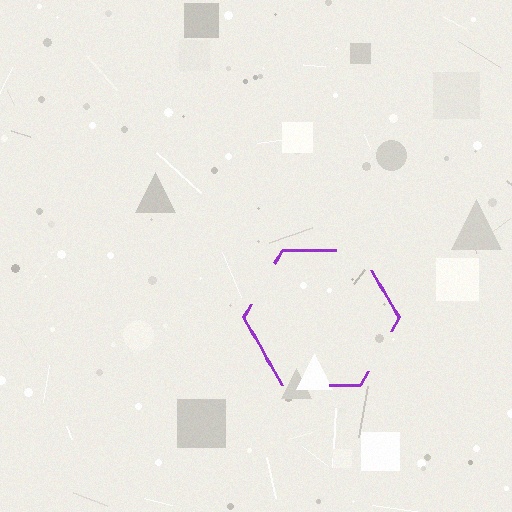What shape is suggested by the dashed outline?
The dashed outline suggests a hexagon.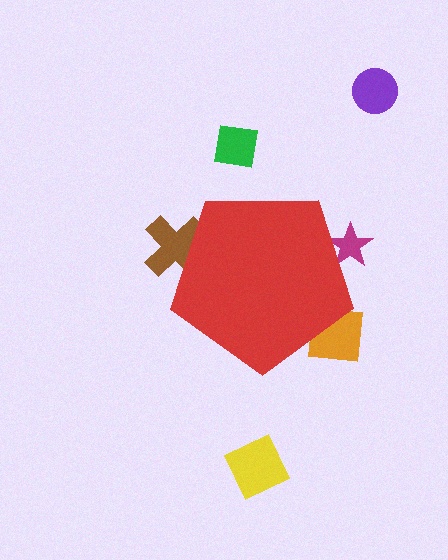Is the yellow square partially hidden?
No, the yellow square is fully visible.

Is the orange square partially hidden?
Yes, the orange square is partially hidden behind the red pentagon.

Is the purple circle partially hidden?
No, the purple circle is fully visible.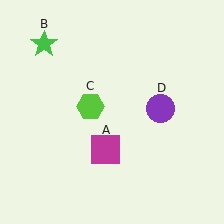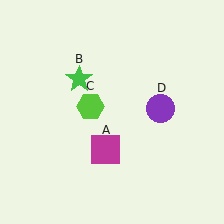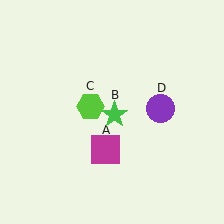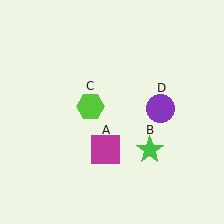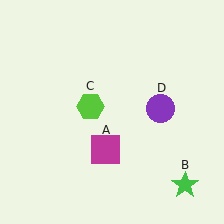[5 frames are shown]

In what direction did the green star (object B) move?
The green star (object B) moved down and to the right.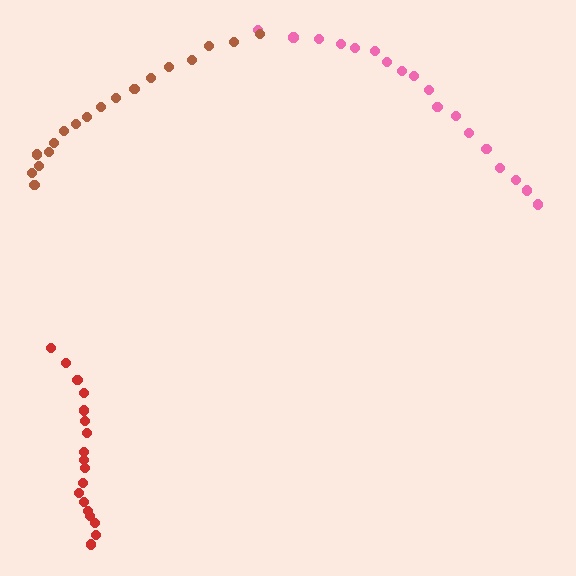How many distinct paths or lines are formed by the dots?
There are 3 distinct paths.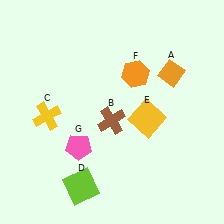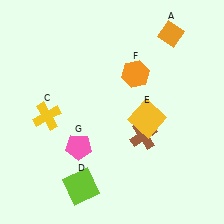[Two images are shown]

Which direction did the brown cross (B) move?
The brown cross (B) moved right.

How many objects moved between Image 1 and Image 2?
2 objects moved between the two images.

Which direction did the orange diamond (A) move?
The orange diamond (A) moved up.